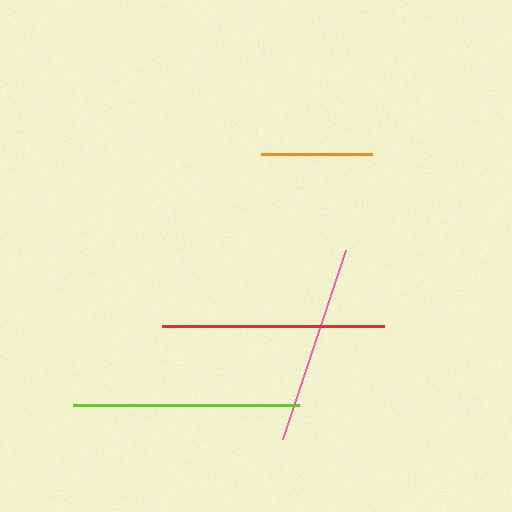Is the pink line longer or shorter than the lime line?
The lime line is longer than the pink line.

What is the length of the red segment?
The red segment is approximately 222 pixels long.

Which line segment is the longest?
The lime line is the longest at approximately 226 pixels.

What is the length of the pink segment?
The pink segment is approximately 200 pixels long.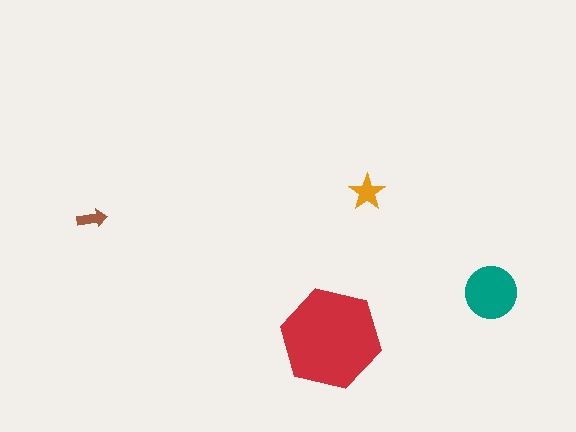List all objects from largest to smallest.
The red hexagon, the teal circle, the orange star, the brown arrow.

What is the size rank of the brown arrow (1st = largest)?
4th.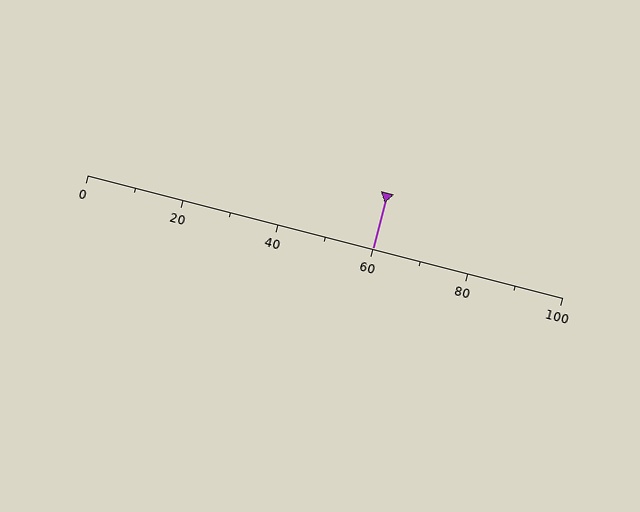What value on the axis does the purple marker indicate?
The marker indicates approximately 60.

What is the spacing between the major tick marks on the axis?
The major ticks are spaced 20 apart.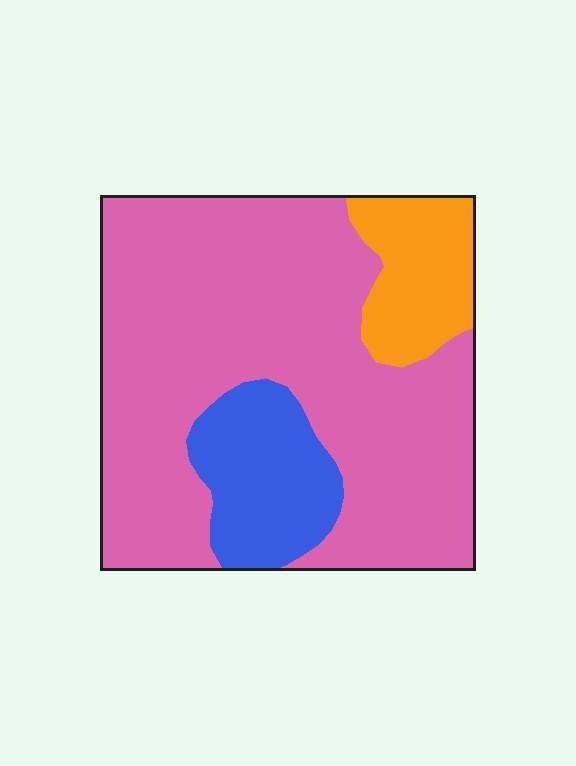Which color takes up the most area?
Pink, at roughly 70%.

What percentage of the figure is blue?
Blue covers roughly 15% of the figure.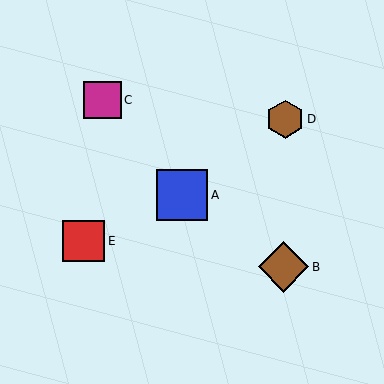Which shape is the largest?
The blue square (labeled A) is the largest.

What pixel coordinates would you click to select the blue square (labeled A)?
Click at (182, 195) to select the blue square A.